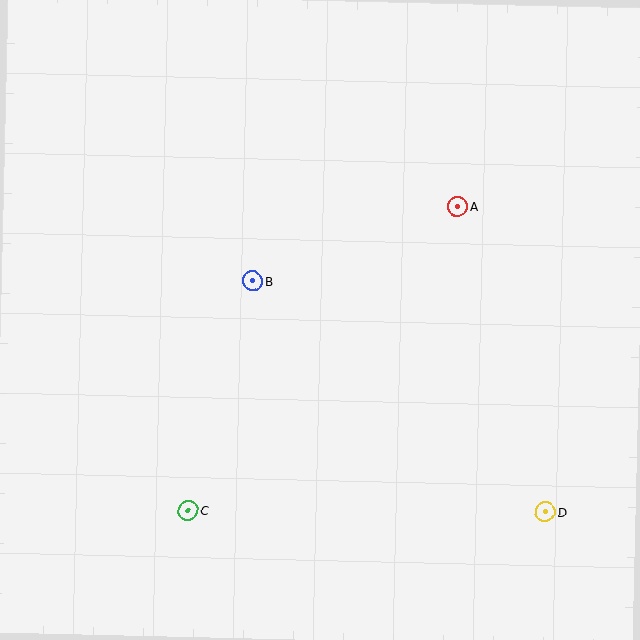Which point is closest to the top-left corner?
Point B is closest to the top-left corner.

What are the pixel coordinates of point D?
Point D is at (545, 512).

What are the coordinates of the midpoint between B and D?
The midpoint between B and D is at (399, 397).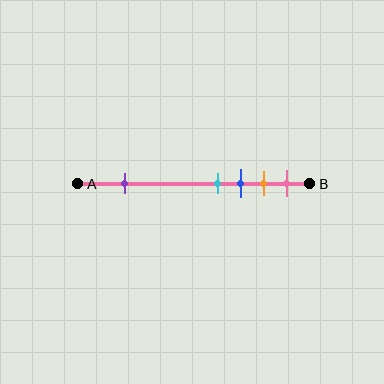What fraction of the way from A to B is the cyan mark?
The cyan mark is approximately 60% (0.6) of the way from A to B.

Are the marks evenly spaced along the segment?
No, the marks are not evenly spaced.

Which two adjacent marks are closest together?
The cyan and blue marks are the closest adjacent pair.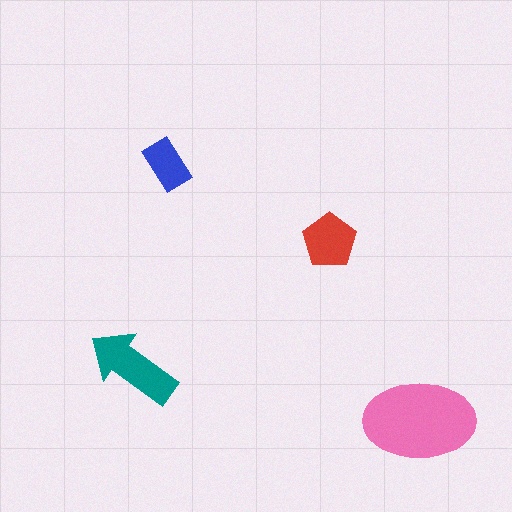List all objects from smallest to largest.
The blue rectangle, the red pentagon, the teal arrow, the pink ellipse.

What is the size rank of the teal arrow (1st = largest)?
2nd.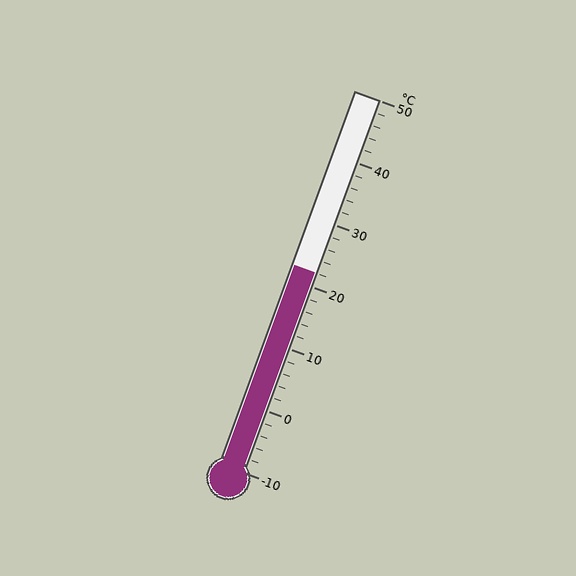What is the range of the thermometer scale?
The thermometer scale ranges from -10°C to 50°C.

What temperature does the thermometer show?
The thermometer shows approximately 22°C.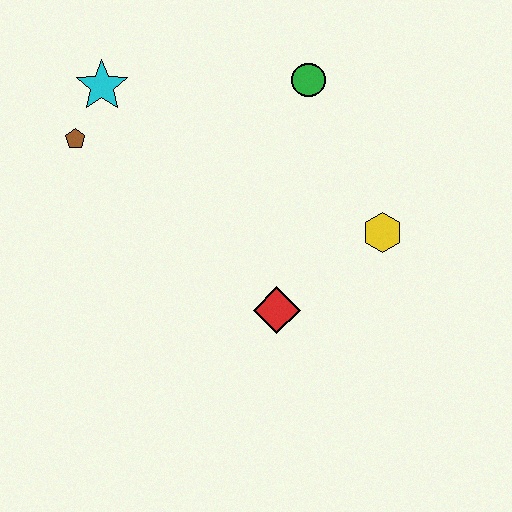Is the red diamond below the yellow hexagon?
Yes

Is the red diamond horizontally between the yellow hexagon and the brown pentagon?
Yes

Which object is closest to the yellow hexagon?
The red diamond is closest to the yellow hexagon.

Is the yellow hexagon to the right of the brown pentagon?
Yes